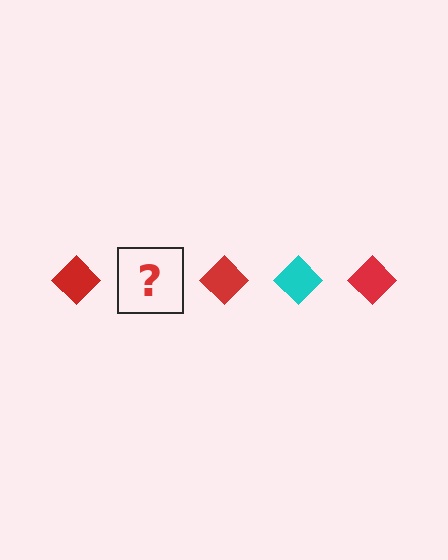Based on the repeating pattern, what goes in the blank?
The blank should be a cyan diamond.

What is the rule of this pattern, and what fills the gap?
The rule is that the pattern cycles through red, cyan diamonds. The gap should be filled with a cyan diamond.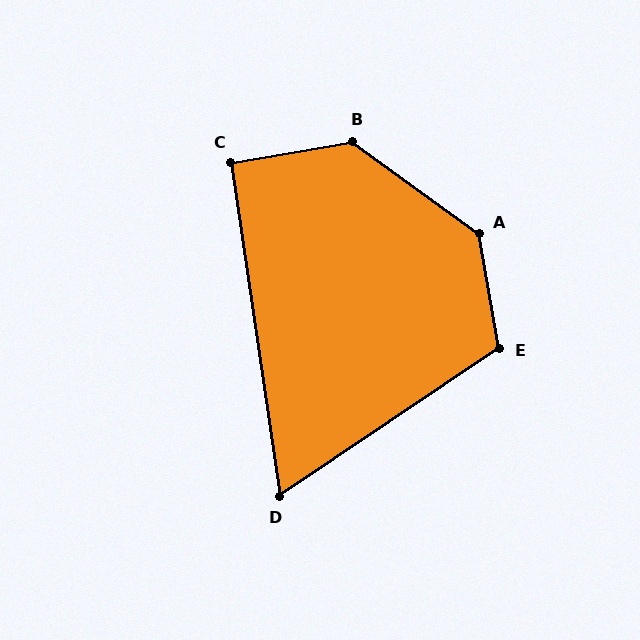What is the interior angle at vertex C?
Approximately 91 degrees (approximately right).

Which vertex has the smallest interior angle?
D, at approximately 64 degrees.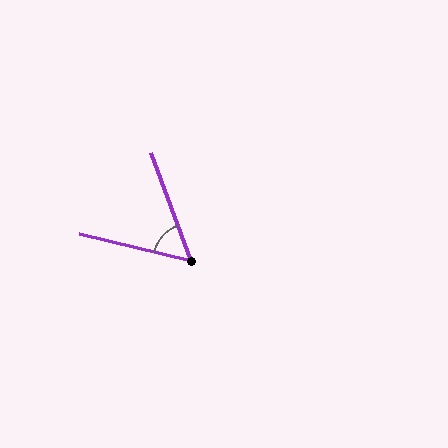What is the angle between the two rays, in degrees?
Approximately 56 degrees.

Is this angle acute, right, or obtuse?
It is acute.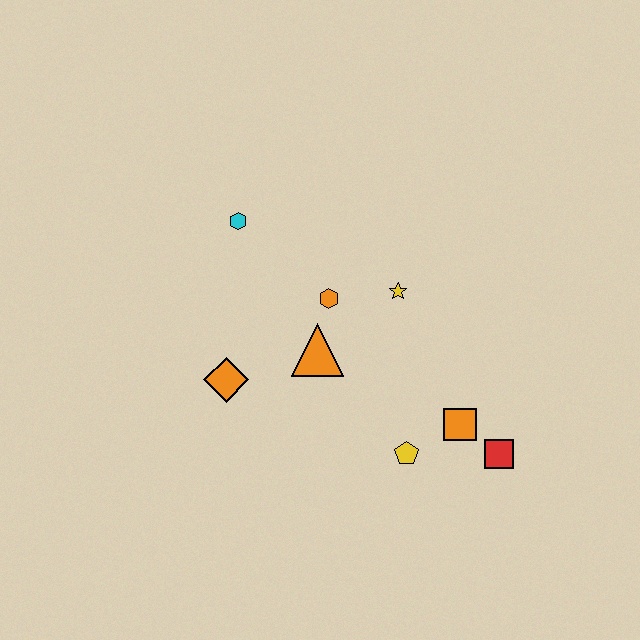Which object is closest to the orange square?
The red square is closest to the orange square.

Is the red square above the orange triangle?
No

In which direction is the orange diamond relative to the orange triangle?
The orange diamond is to the left of the orange triangle.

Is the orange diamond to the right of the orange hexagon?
No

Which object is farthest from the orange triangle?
The red square is farthest from the orange triangle.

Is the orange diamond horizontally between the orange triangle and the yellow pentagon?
No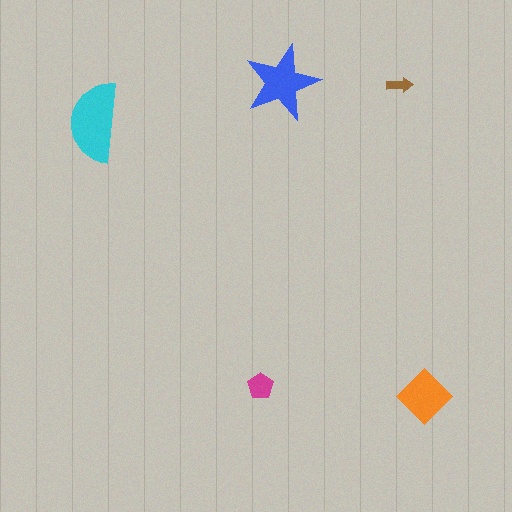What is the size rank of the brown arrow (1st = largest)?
5th.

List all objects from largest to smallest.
The cyan semicircle, the blue star, the orange diamond, the magenta pentagon, the brown arrow.